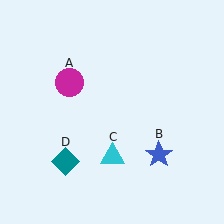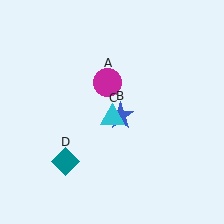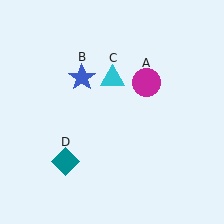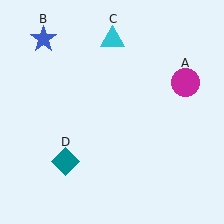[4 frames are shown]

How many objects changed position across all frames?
3 objects changed position: magenta circle (object A), blue star (object B), cyan triangle (object C).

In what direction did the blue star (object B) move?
The blue star (object B) moved up and to the left.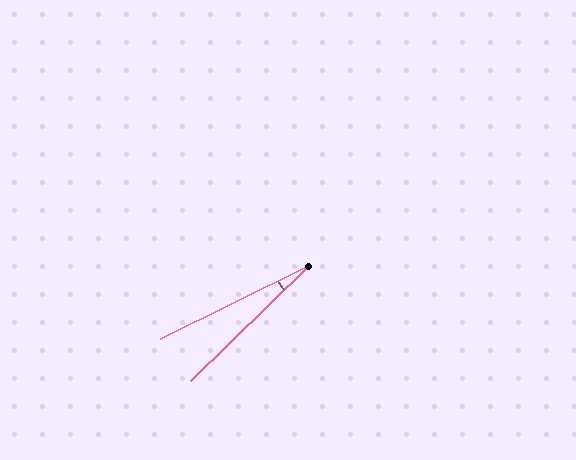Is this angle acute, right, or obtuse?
It is acute.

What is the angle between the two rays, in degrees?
Approximately 18 degrees.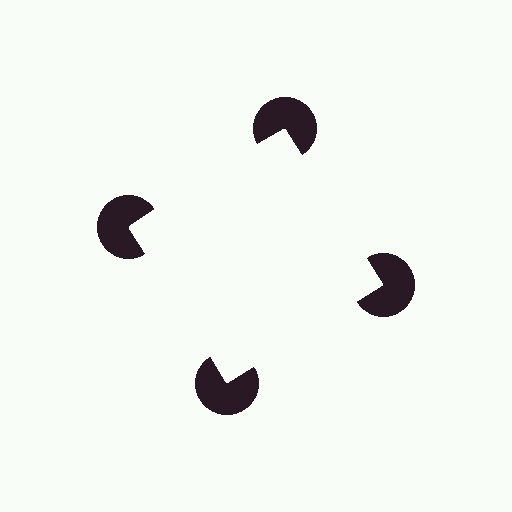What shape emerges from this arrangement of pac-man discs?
An illusory square — its edges are inferred from the aligned wedge cuts in the pac-man discs, not physically drawn.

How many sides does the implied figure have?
4 sides.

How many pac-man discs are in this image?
There are 4 — one at each vertex of the illusory square.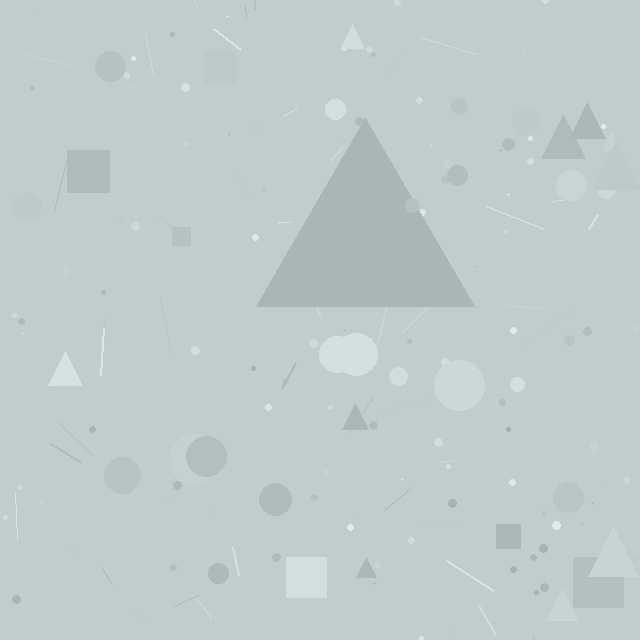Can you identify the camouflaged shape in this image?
The camouflaged shape is a triangle.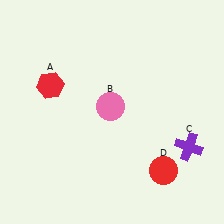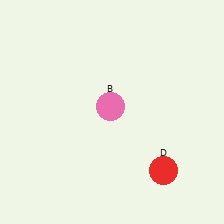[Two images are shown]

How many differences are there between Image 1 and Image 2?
There are 2 differences between the two images.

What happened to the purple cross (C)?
The purple cross (C) was removed in Image 2. It was in the bottom-right area of Image 1.